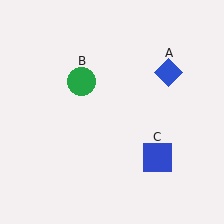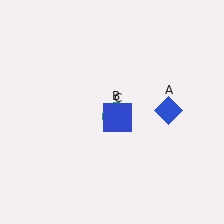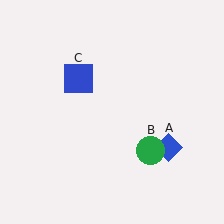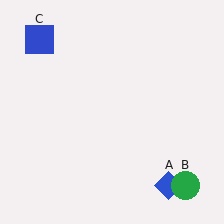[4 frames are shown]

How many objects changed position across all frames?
3 objects changed position: blue diamond (object A), green circle (object B), blue square (object C).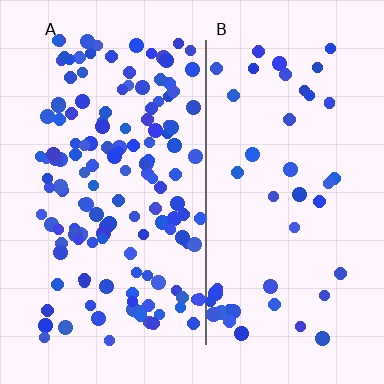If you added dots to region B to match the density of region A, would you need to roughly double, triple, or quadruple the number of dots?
Approximately triple.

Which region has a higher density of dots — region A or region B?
A (the left).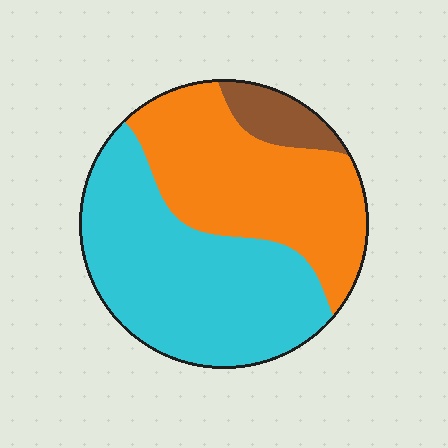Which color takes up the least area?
Brown, at roughly 10%.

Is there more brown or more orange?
Orange.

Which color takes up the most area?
Cyan, at roughly 50%.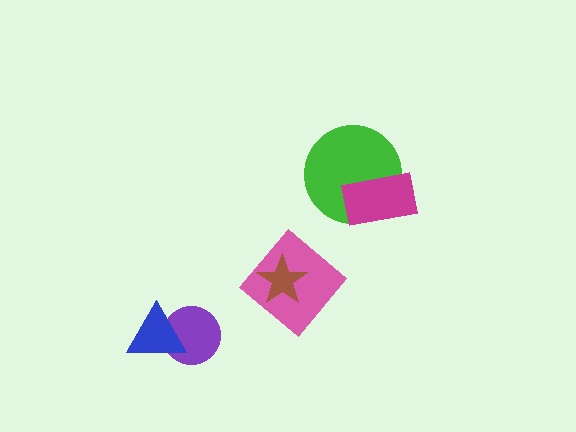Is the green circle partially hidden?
Yes, it is partially covered by another shape.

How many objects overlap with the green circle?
1 object overlaps with the green circle.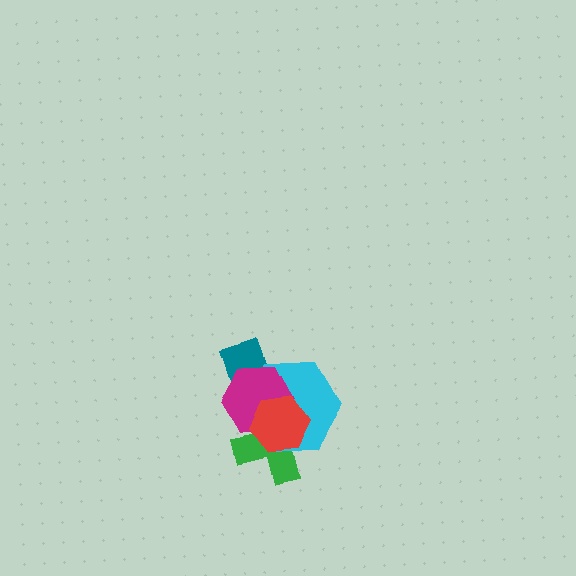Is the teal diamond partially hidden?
Yes, it is partially covered by another shape.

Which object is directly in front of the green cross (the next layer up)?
The cyan hexagon is directly in front of the green cross.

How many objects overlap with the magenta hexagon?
4 objects overlap with the magenta hexagon.